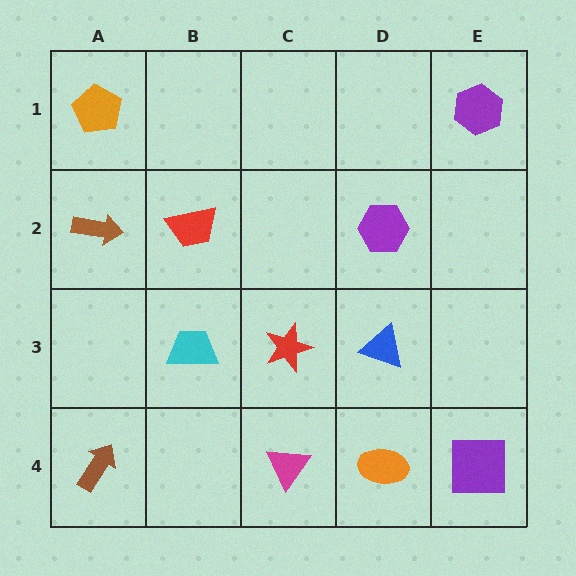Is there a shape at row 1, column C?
No, that cell is empty.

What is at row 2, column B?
A red trapezoid.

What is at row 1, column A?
An orange pentagon.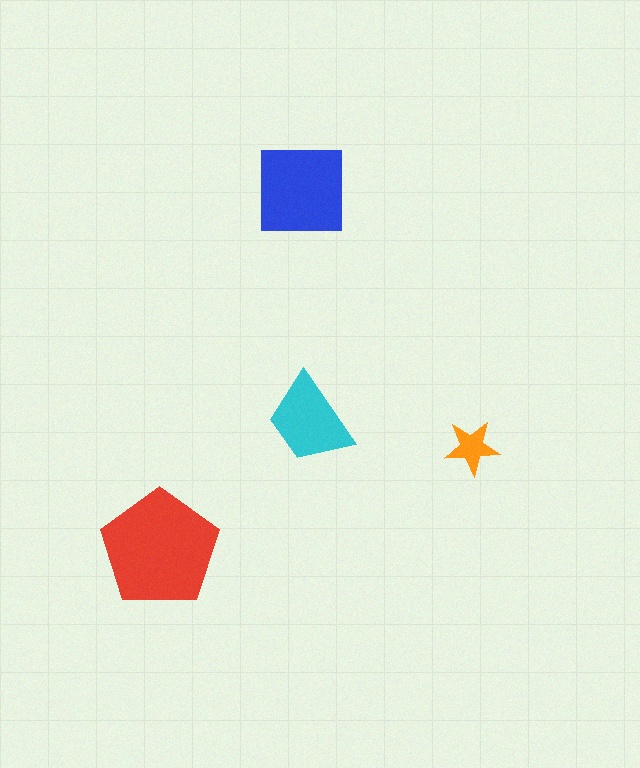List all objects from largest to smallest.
The red pentagon, the blue square, the cyan trapezoid, the orange star.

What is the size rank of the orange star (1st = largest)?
4th.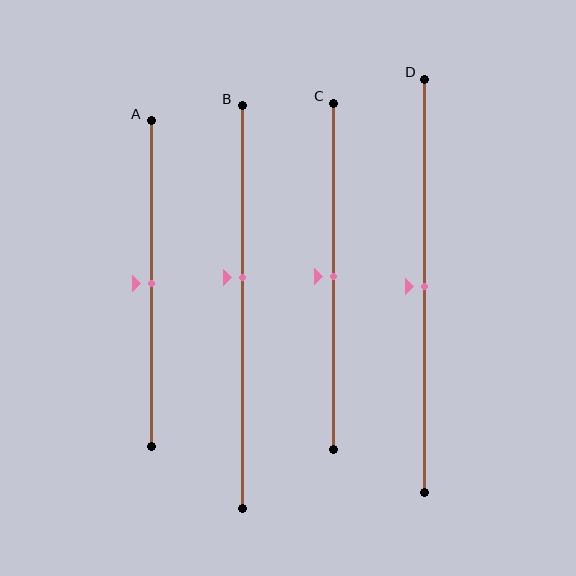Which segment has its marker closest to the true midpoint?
Segment A has its marker closest to the true midpoint.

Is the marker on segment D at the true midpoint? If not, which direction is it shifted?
Yes, the marker on segment D is at the true midpoint.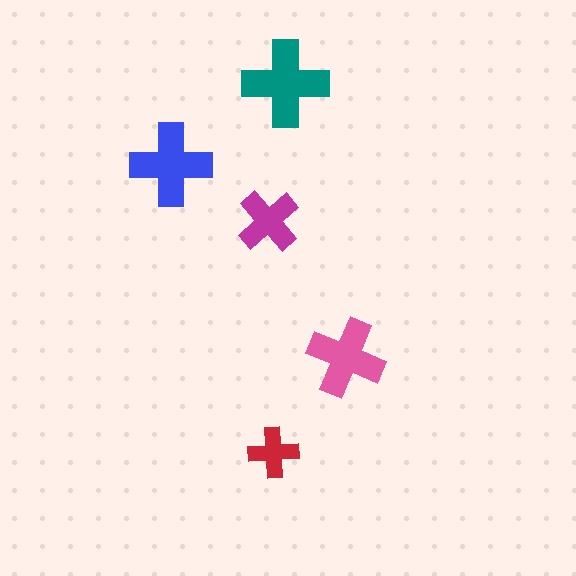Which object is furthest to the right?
The pink cross is rightmost.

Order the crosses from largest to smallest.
the teal one, the blue one, the pink one, the magenta one, the red one.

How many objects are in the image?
There are 5 objects in the image.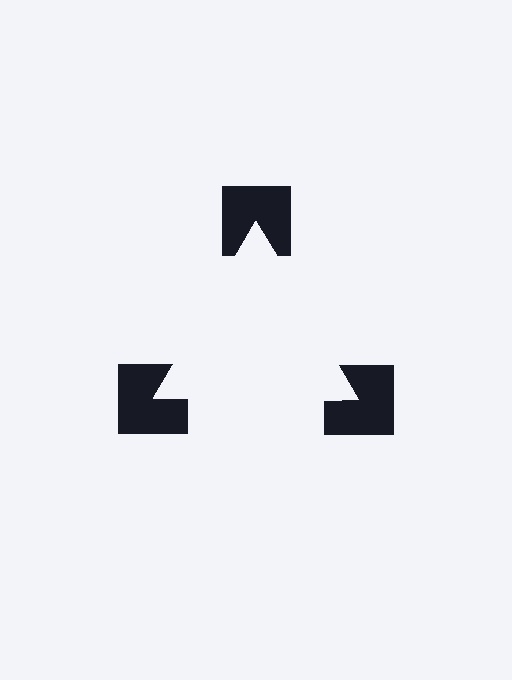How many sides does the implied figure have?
3 sides.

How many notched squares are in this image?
There are 3 — one at each vertex of the illusory triangle.